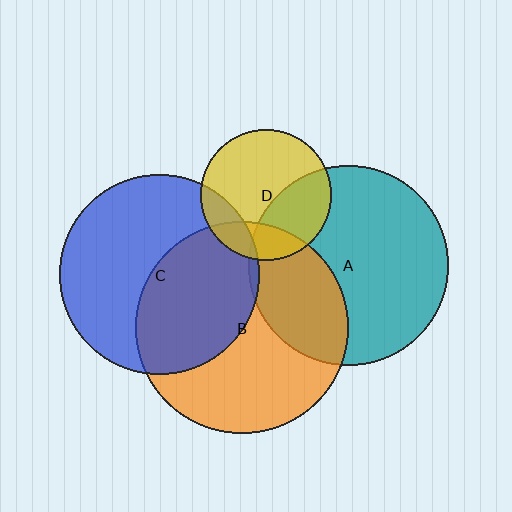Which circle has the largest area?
Circle B (orange).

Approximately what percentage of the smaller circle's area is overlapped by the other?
Approximately 30%.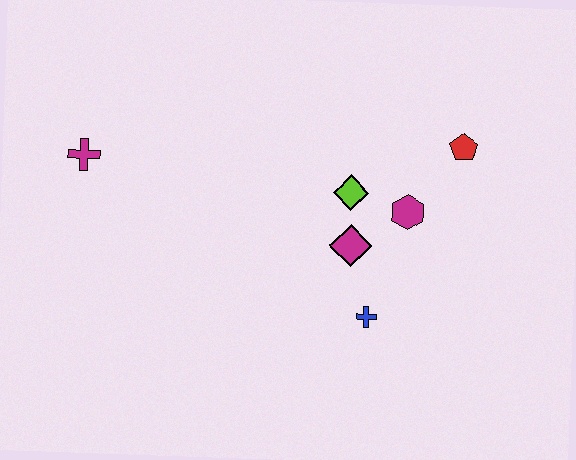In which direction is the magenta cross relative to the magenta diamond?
The magenta cross is to the left of the magenta diamond.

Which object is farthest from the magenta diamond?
The magenta cross is farthest from the magenta diamond.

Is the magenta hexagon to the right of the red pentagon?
No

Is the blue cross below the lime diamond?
Yes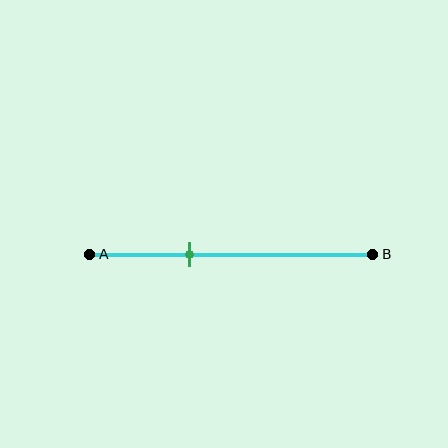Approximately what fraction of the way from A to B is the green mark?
The green mark is approximately 35% of the way from A to B.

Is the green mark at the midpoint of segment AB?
No, the mark is at about 35% from A, not at the 50% midpoint.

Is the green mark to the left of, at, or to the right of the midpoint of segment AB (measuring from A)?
The green mark is to the left of the midpoint of segment AB.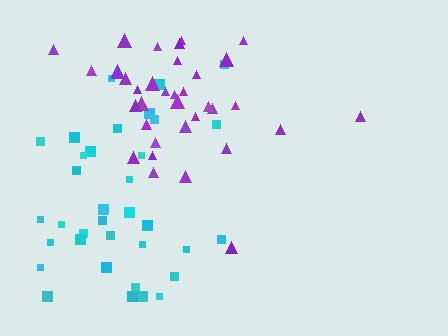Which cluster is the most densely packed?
Purple.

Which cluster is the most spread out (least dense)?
Cyan.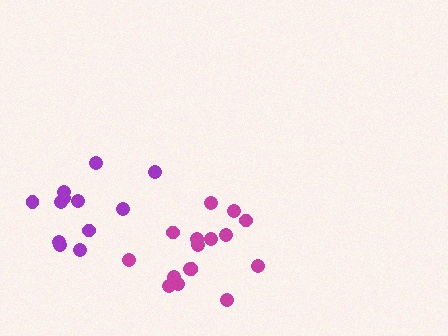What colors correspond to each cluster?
The clusters are colored: purple, magenta.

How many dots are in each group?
Group 1: 12 dots, Group 2: 16 dots (28 total).